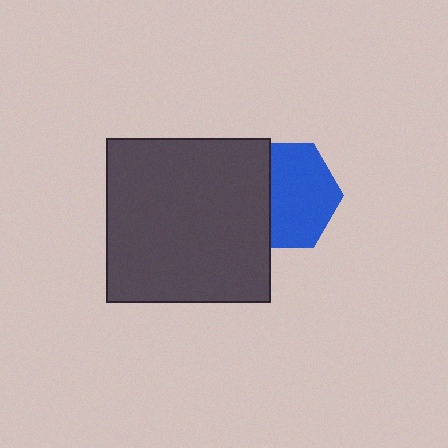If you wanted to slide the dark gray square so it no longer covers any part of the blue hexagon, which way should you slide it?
Slide it left — that is the most direct way to separate the two shapes.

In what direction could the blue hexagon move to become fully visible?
The blue hexagon could move right. That would shift it out from behind the dark gray square entirely.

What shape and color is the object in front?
The object in front is a dark gray square.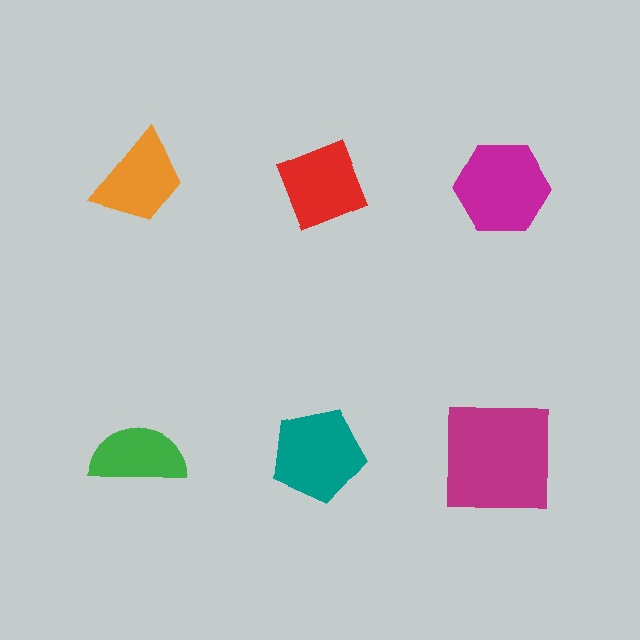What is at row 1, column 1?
An orange trapezoid.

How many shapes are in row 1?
3 shapes.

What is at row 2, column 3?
A magenta square.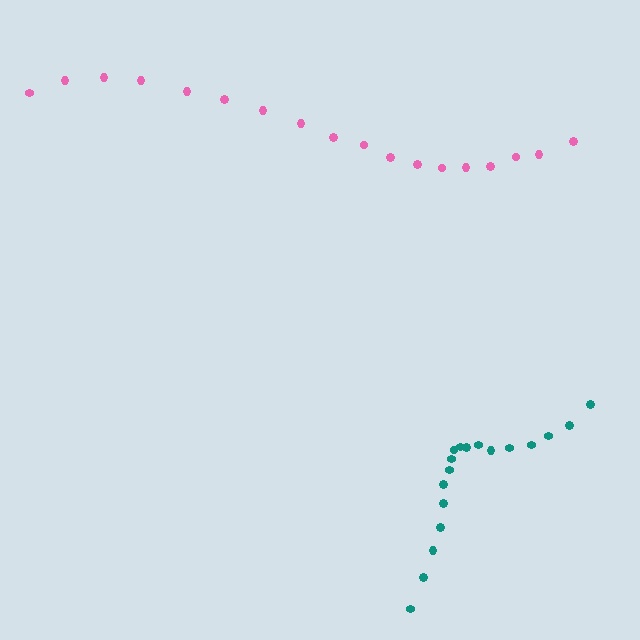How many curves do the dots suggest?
There are 2 distinct paths.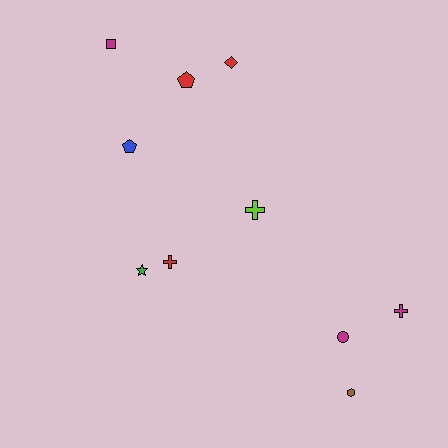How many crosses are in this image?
There are 3 crosses.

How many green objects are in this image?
There is 1 green object.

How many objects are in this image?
There are 10 objects.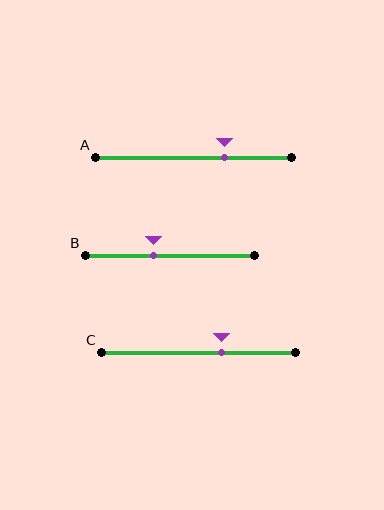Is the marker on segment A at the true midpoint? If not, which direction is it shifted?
No, the marker on segment A is shifted to the right by about 16% of the segment length.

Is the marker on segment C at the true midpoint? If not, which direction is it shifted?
No, the marker on segment C is shifted to the right by about 12% of the segment length.